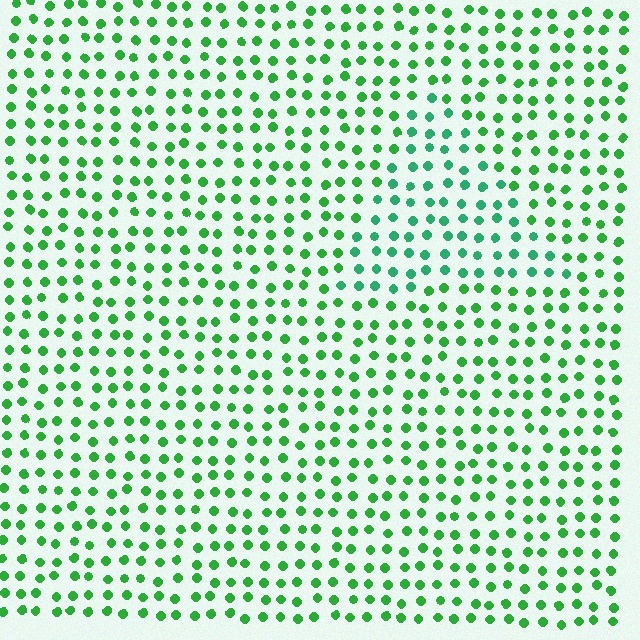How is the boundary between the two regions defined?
The boundary is defined purely by a slight shift in hue (about 26 degrees). Spacing, size, and orientation are identical on both sides.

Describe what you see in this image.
The image is filled with small green elements in a uniform arrangement. A triangle-shaped region is visible where the elements are tinted to a slightly different hue, forming a subtle color boundary.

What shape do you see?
I see a triangle.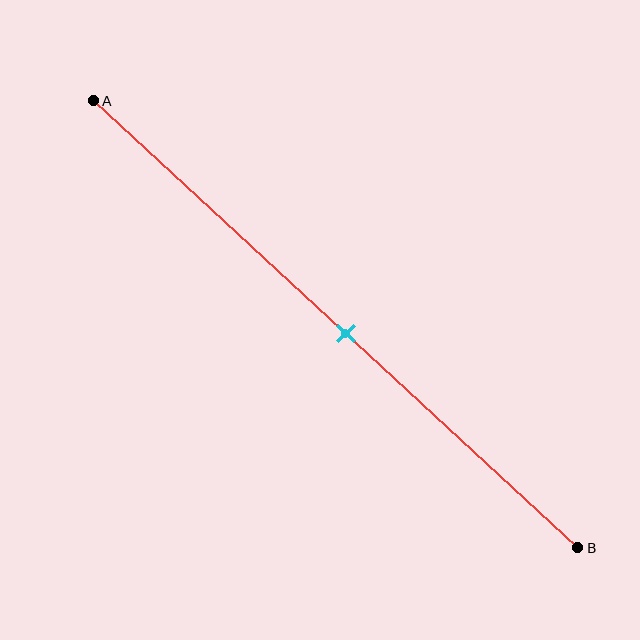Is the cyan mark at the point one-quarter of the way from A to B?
No, the mark is at about 50% from A, not at the 25% one-quarter point.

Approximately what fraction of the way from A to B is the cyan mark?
The cyan mark is approximately 50% of the way from A to B.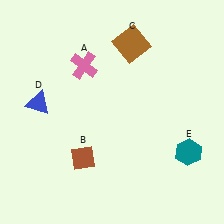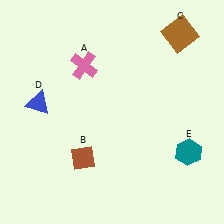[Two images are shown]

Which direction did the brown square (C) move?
The brown square (C) moved right.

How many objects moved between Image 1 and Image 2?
1 object moved between the two images.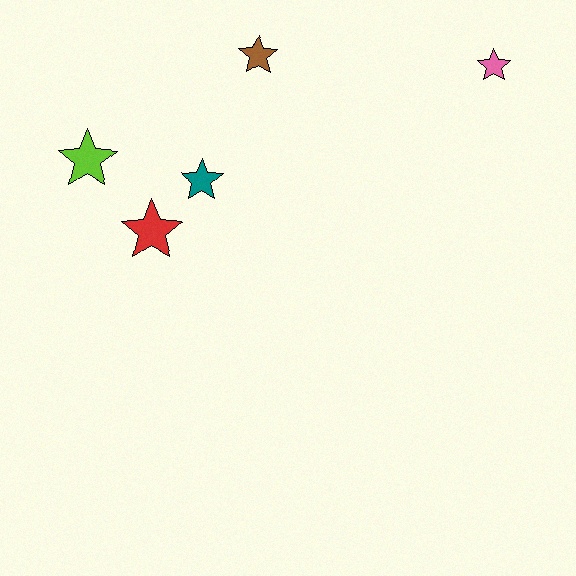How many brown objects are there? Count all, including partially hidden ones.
There is 1 brown object.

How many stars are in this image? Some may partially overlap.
There are 5 stars.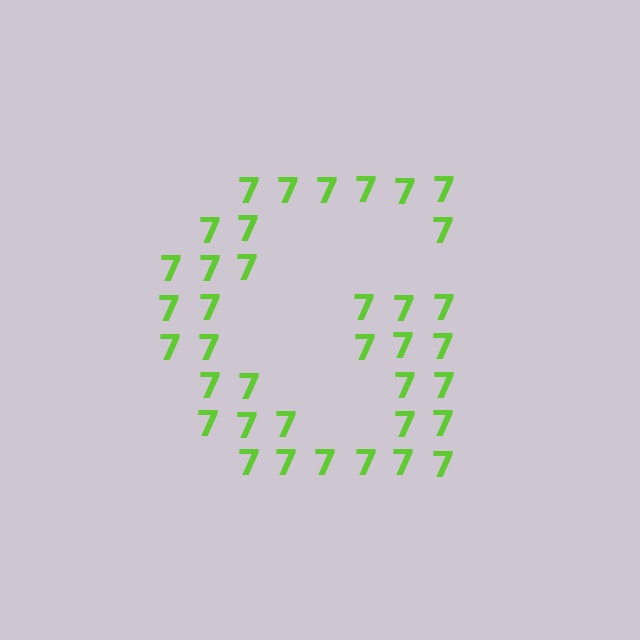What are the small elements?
The small elements are digit 7's.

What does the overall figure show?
The overall figure shows the letter G.